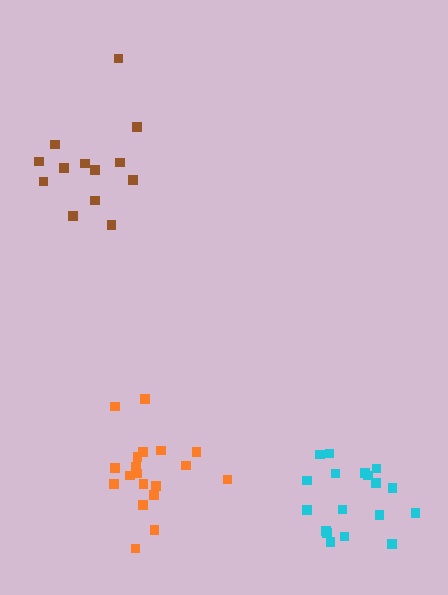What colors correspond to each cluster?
The clusters are colored: cyan, brown, orange.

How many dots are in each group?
Group 1: 18 dots, Group 2: 13 dots, Group 3: 19 dots (50 total).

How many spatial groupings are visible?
There are 3 spatial groupings.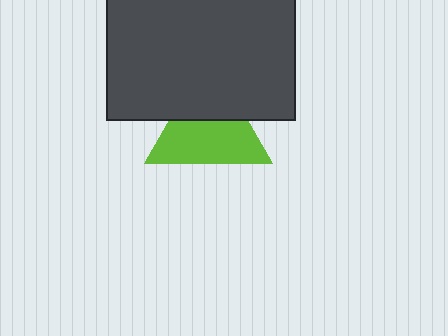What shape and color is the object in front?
The object in front is a dark gray rectangle.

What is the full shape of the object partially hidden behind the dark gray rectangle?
The partially hidden object is a lime triangle.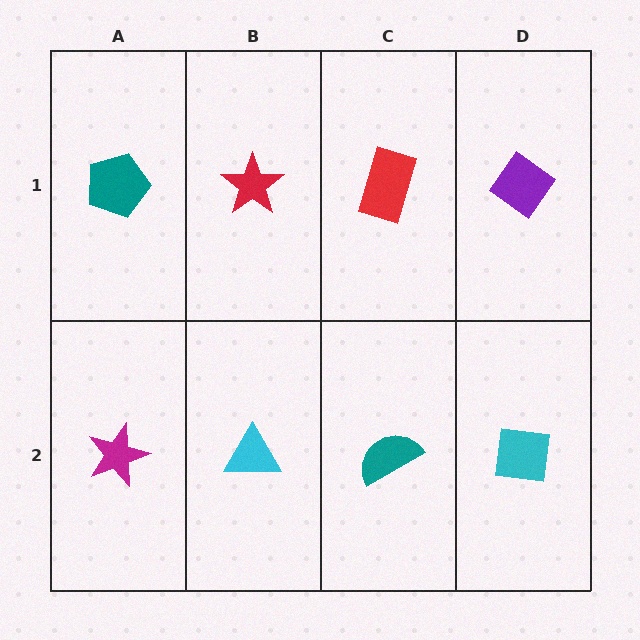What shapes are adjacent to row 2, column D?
A purple diamond (row 1, column D), a teal semicircle (row 2, column C).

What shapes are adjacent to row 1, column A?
A magenta star (row 2, column A), a red star (row 1, column B).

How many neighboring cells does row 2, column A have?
2.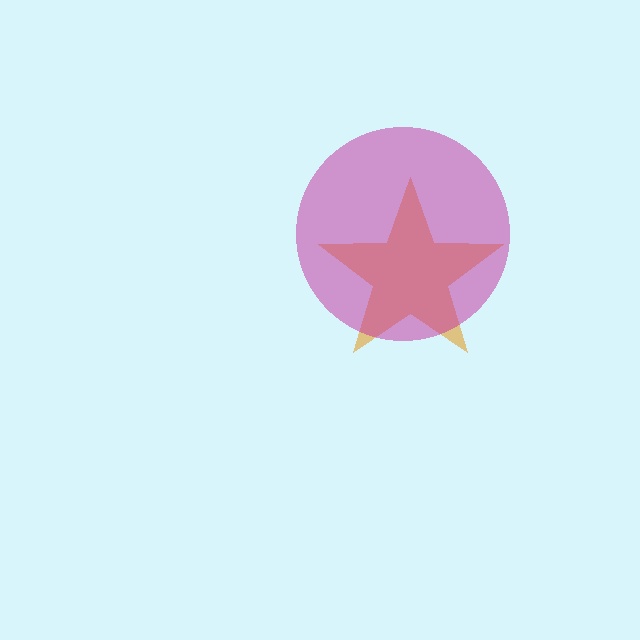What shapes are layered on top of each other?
The layered shapes are: an orange star, a magenta circle.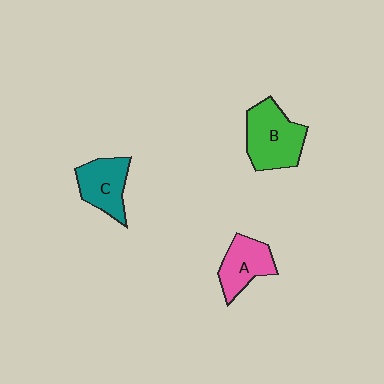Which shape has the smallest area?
Shape A (pink).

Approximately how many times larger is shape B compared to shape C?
Approximately 1.3 times.